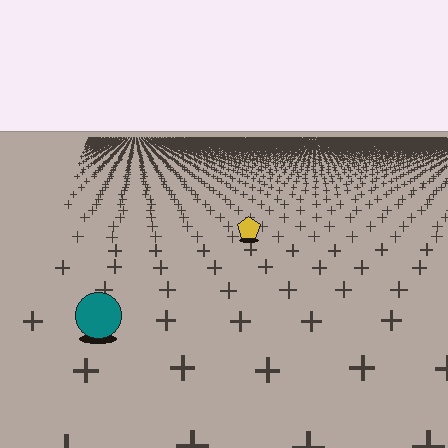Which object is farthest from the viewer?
The yellow pentagon is farthest from the viewer. It appears smaller and the ground texture around it is denser.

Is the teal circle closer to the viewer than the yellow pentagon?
Yes. The teal circle is closer — you can tell from the texture gradient: the ground texture is coarser near it.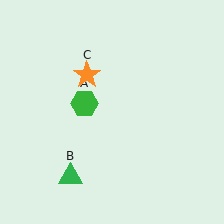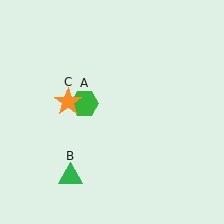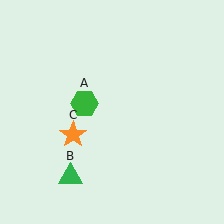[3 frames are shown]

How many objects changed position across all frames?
1 object changed position: orange star (object C).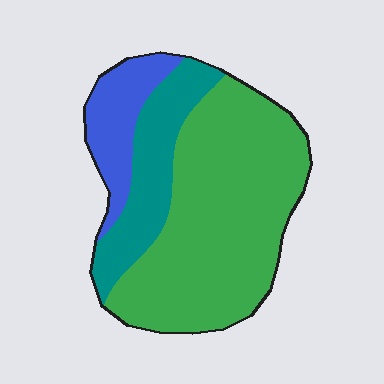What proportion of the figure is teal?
Teal covers 21% of the figure.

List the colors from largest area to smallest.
From largest to smallest: green, teal, blue.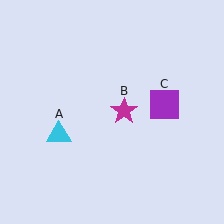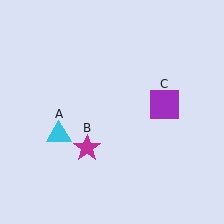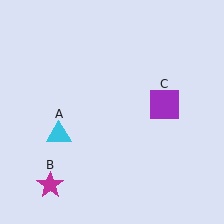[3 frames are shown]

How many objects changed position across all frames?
1 object changed position: magenta star (object B).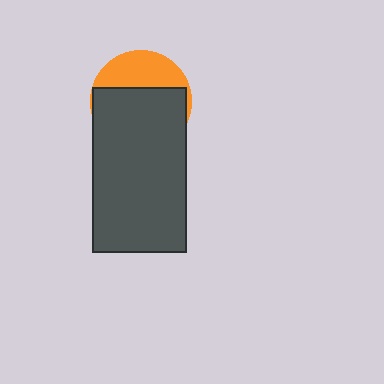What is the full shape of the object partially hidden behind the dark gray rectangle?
The partially hidden object is an orange circle.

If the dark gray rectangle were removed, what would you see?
You would see the complete orange circle.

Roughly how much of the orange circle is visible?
A small part of it is visible (roughly 35%).